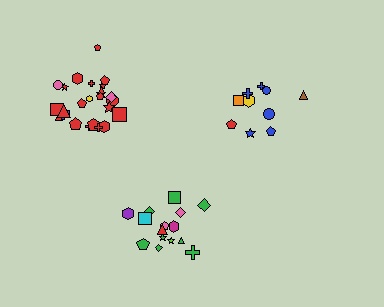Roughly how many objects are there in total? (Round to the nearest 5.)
Roughly 50 objects in total.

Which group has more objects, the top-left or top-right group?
The top-left group.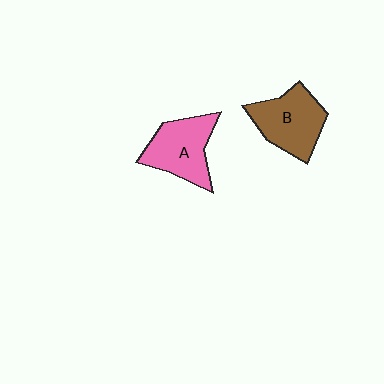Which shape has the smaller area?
Shape A (pink).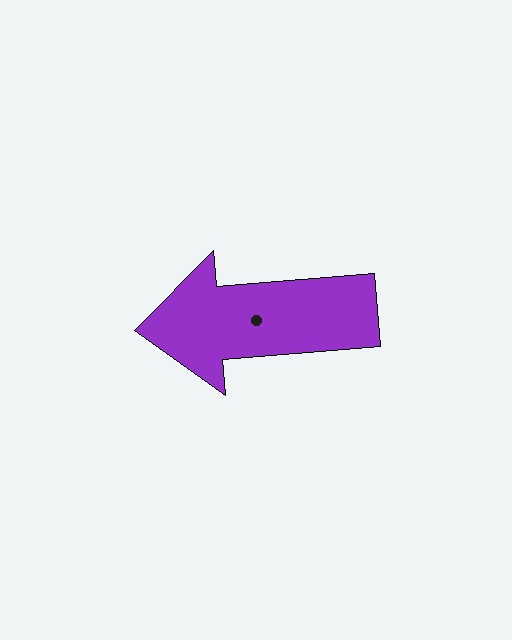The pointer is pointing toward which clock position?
Roughly 9 o'clock.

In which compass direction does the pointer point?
West.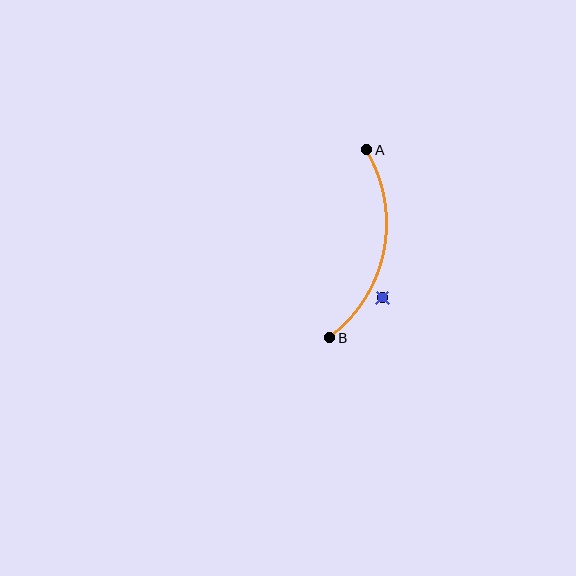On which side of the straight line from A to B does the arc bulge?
The arc bulges to the right of the straight line connecting A and B.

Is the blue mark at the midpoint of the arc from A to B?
No — the blue mark does not lie on the arc at all. It sits slightly outside the curve.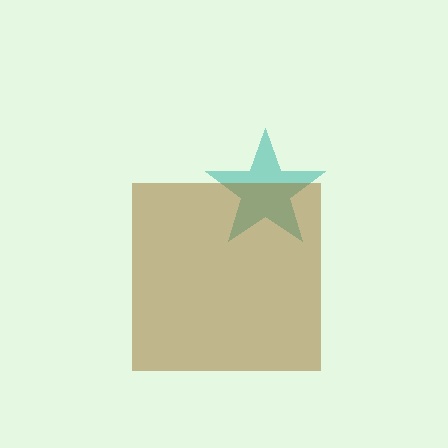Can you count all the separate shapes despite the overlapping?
Yes, there are 2 separate shapes.